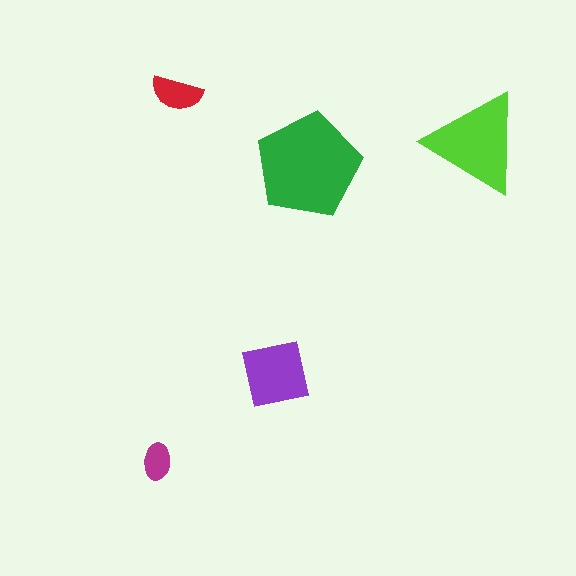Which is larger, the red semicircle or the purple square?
The purple square.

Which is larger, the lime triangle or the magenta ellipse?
The lime triangle.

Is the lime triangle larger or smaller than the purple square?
Larger.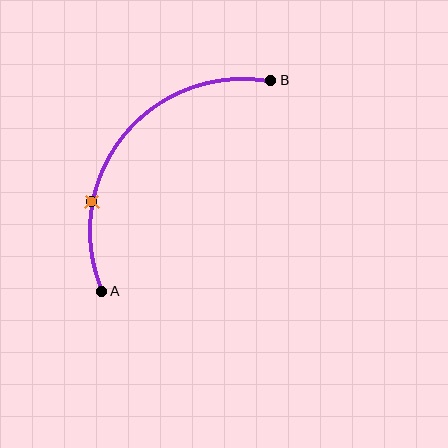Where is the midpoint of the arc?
The arc midpoint is the point on the curve farthest from the straight line joining A and B. It sits above and to the left of that line.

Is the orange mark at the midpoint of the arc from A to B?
No. The orange mark lies on the arc but is closer to endpoint A. The arc midpoint would be at the point on the curve equidistant along the arc from both A and B.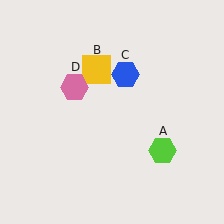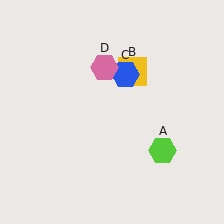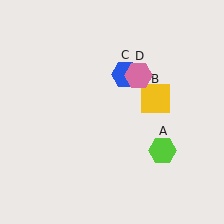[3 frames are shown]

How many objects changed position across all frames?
2 objects changed position: yellow square (object B), pink hexagon (object D).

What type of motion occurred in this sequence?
The yellow square (object B), pink hexagon (object D) rotated clockwise around the center of the scene.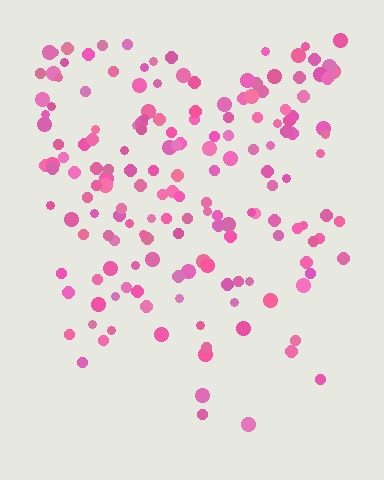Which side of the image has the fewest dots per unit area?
The bottom.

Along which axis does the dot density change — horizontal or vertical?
Vertical.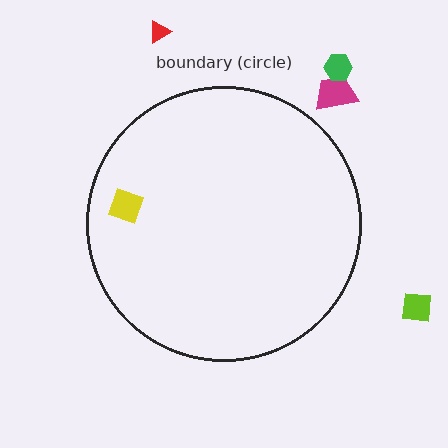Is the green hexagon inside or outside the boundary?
Outside.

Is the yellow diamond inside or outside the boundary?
Inside.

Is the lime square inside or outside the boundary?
Outside.